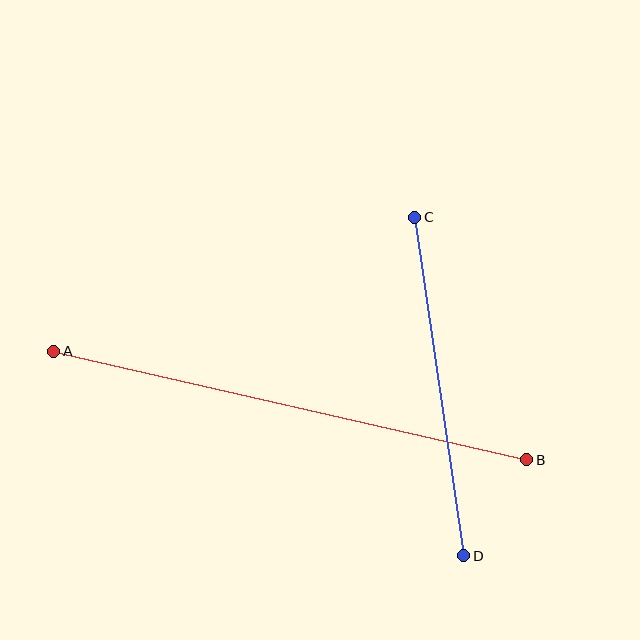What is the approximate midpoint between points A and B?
The midpoint is at approximately (290, 406) pixels.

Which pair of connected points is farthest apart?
Points A and B are farthest apart.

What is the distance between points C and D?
The distance is approximately 342 pixels.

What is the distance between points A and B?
The distance is approximately 485 pixels.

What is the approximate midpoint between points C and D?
The midpoint is at approximately (439, 387) pixels.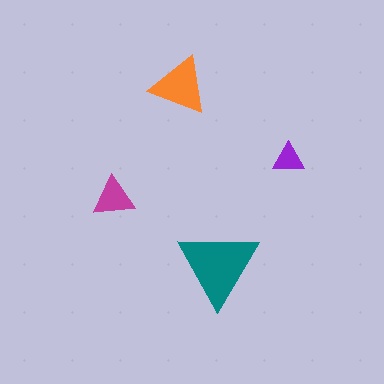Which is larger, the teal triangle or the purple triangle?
The teal one.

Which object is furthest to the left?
The magenta triangle is leftmost.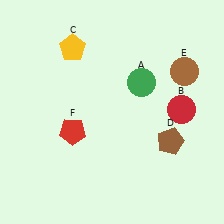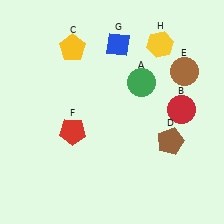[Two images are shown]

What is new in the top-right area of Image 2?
A blue diamond (G) was added in the top-right area of Image 2.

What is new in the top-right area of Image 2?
A yellow hexagon (H) was added in the top-right area of Image 2.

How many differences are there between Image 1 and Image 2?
There are 2 differences between the two images.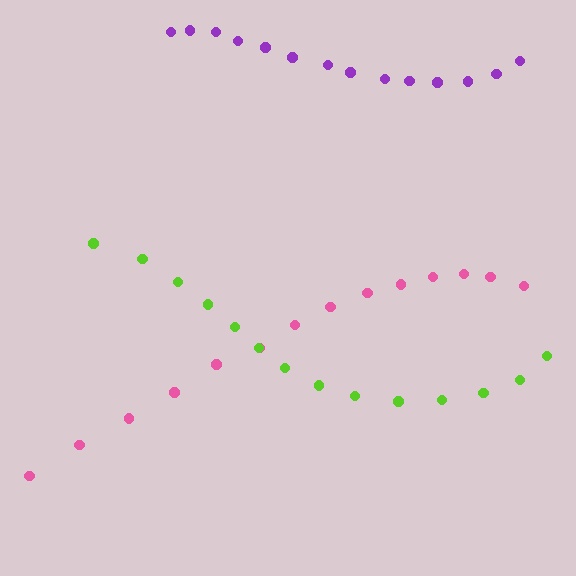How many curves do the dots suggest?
There are 3 distinct paths.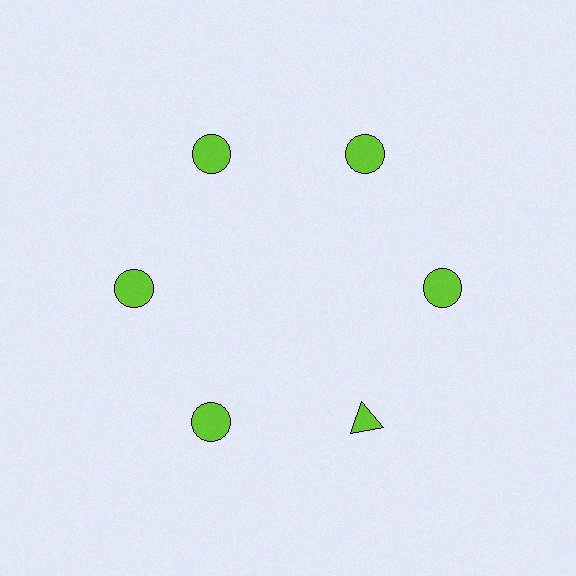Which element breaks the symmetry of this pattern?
The lime triangle at roughly the 5 o'clock position breaks the symmetry. All other shapes are lime circles.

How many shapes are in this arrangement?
There are 6 shapes arranged in a ring pattern.